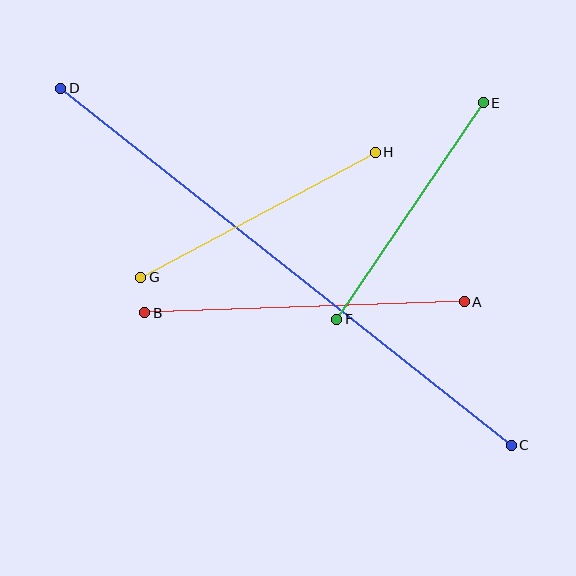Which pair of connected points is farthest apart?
Points C and D are farthest apart.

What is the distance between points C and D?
The distance is approximately 575 pixels.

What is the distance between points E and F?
The distance is approximately 261 pixels.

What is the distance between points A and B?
The distance is approximately 320 pixels.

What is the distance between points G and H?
The distance is approximately 266 pixels.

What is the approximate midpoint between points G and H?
The midpoint is at approximately (258, 215) pixels.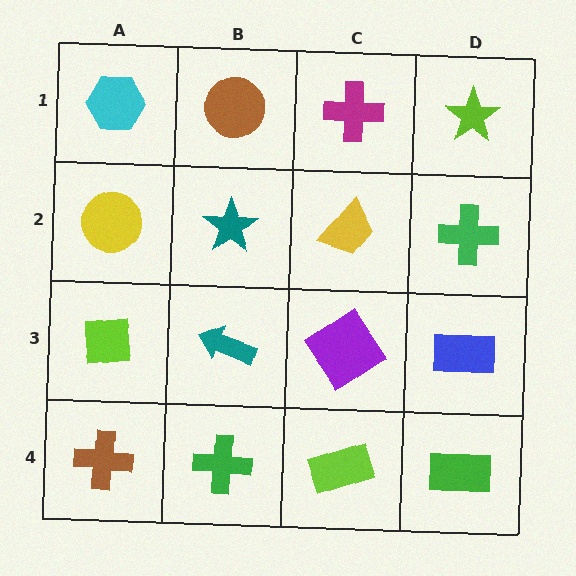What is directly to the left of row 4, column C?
A green cross.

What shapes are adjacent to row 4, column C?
A purple diamond (row 3, column C), a green cross (row 4, column B), a green rectangle (row 4, column D).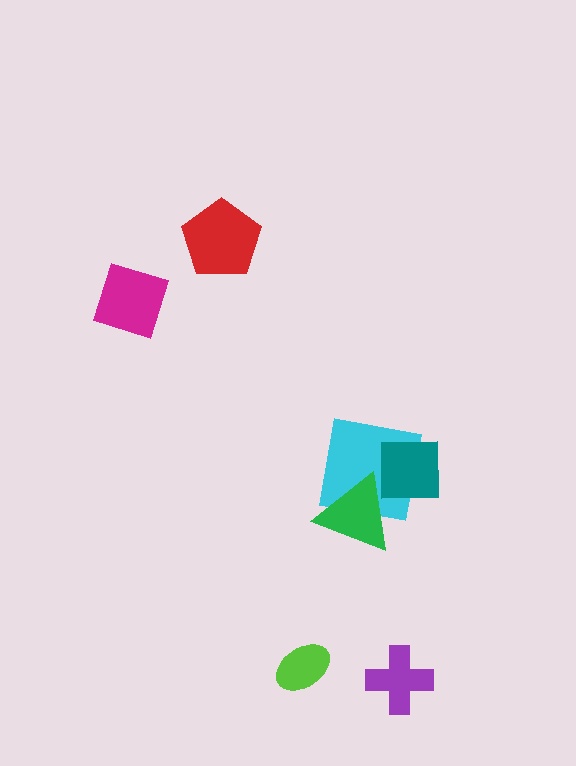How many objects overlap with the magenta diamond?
0 objects overlap with the magenta diamond.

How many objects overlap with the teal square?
2 objects overlap with the teal square.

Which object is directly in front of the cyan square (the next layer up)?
The green triangle is directly in front of the cyan square.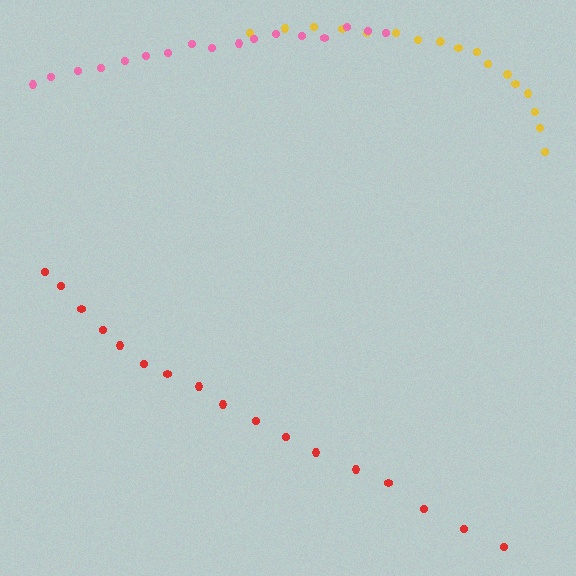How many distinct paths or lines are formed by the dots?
There are 3 distinct paths.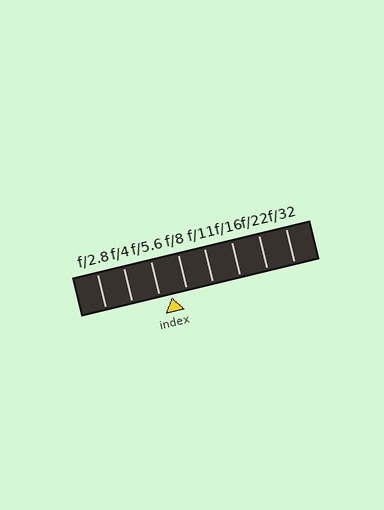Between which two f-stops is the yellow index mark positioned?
The index mark is between f/5.6 and f/8.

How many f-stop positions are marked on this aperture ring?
There are 8 f-stop positions marked.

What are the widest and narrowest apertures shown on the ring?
The widest aperture shown is f/2.8 and the narrowest is f/32.